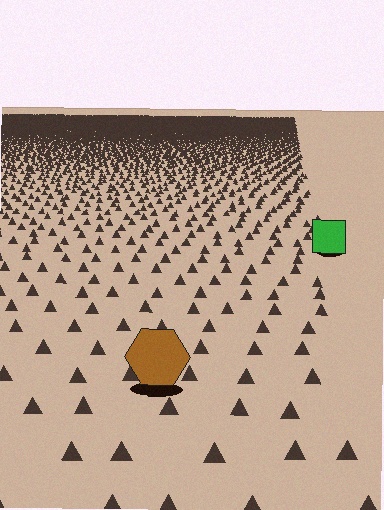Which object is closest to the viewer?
The brown hexagon is closest. The texture marks near it are larger and more spread out.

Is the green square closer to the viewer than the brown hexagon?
No. The brown hexagon is closer — you can tell from the texture gradient: the ground texture is coarser near it.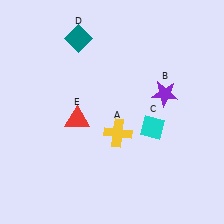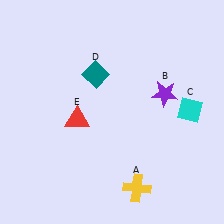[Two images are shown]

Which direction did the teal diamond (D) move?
The teal diamond (D) moved down.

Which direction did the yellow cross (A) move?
The yellow cross (A) moved down.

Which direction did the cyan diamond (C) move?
The cyan diamond (C) moved right.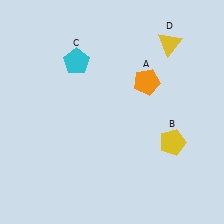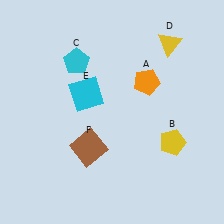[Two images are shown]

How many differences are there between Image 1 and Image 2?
There are 2 differences between the two images.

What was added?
A cyan square (E), a brown square (F) were added in Image 2.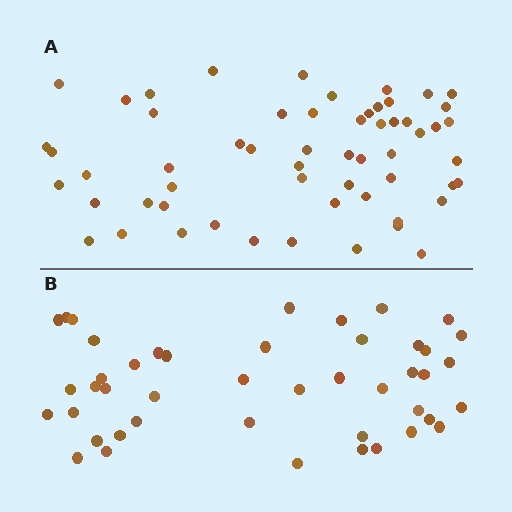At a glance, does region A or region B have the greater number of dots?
Region A (the top region) has more dots.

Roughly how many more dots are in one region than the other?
Region A has approximately 15 more dots than region B.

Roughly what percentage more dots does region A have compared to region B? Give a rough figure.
About 30% more.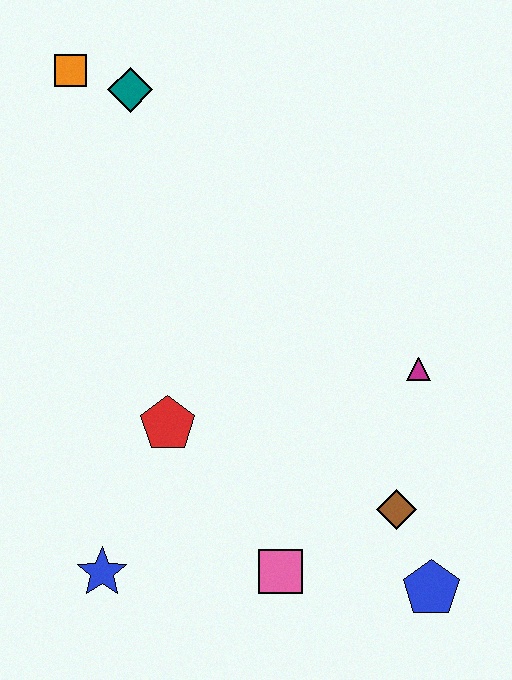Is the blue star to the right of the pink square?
No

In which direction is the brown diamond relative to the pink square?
The brown diamond is to the right of the pink square.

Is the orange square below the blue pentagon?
No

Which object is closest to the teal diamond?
The orange square is closest to the teal diamond.